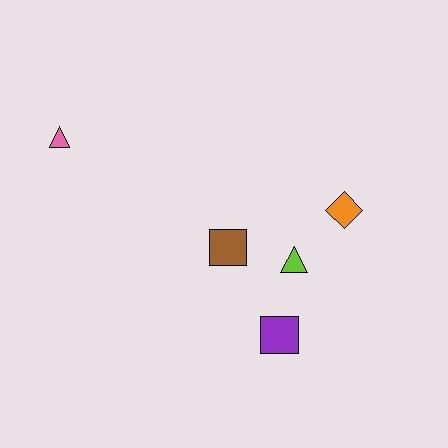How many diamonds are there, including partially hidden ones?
There is 1 diamond.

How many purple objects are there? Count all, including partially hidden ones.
There is 1 purple object.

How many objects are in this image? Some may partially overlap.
There are 5 objects.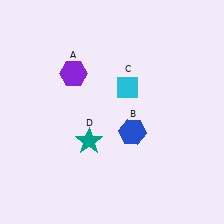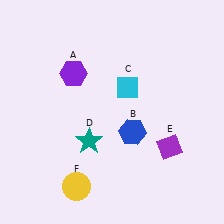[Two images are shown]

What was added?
A purple diamond (E), a yellow circle (F) were added in Image 2.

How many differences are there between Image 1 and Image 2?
There are 2 differences between the two images.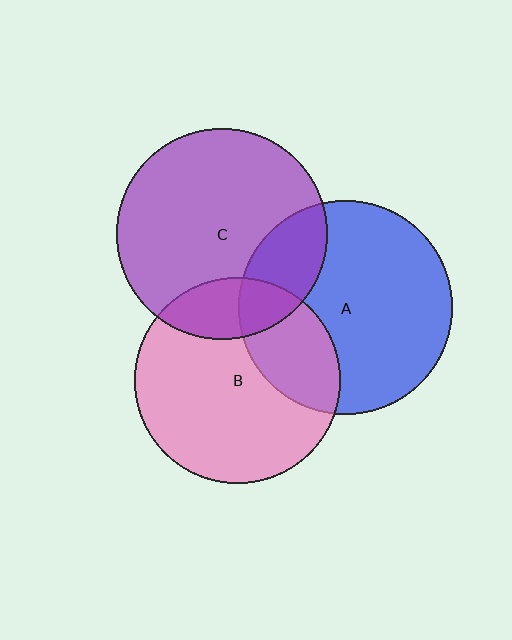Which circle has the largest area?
Circle A (blue).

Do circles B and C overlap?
Yes.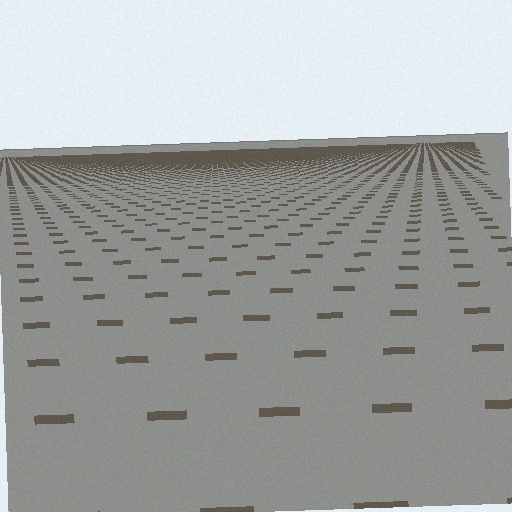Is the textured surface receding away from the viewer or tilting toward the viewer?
The surface is receding away from the viewer. Texture elements get smaller and denser toward the top.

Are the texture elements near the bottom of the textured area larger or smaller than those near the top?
Larger. Near the bottom, elements are closer to the viewer and appear at a bigger on-screen size.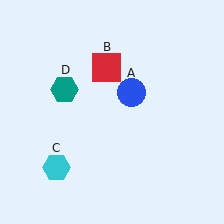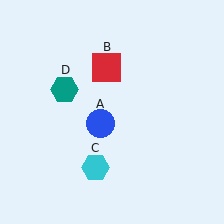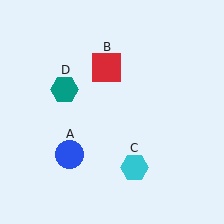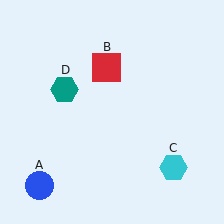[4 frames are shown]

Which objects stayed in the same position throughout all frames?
Red square (object B) and teal hexagon (object D) remained stationary.